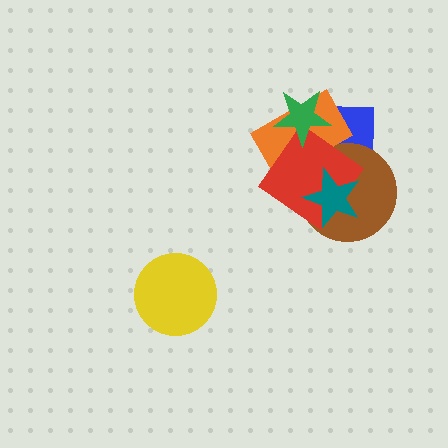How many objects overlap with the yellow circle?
0 objects overlap with the yellow circle.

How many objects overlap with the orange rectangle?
4 objects overlap with the orange rectangle.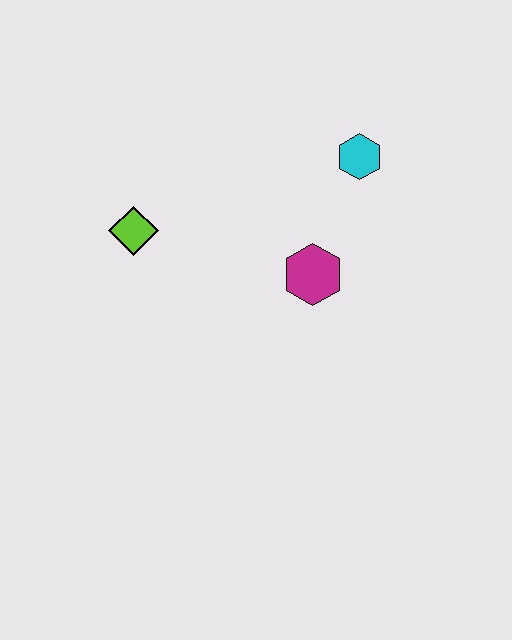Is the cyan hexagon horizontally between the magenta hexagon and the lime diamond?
No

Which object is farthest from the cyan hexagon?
The lime diamond is farthest from the cyan hexagon.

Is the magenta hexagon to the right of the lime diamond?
Yes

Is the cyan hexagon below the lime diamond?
No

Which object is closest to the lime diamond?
The magenta hexagon is closest to the lime diamond.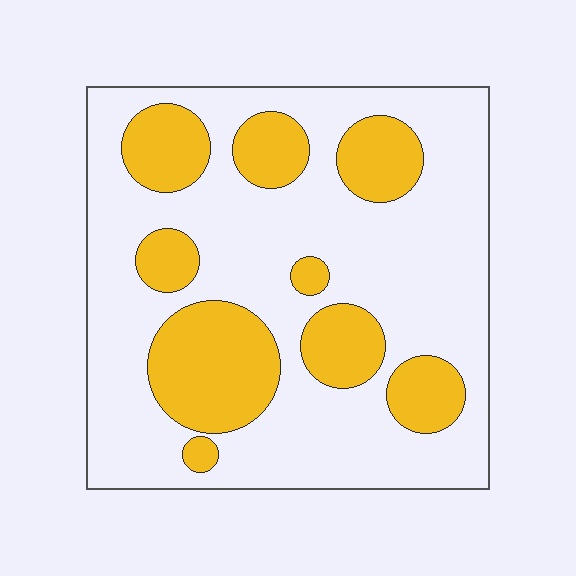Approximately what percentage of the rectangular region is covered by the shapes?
Approximately 30%.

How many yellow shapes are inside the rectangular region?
9.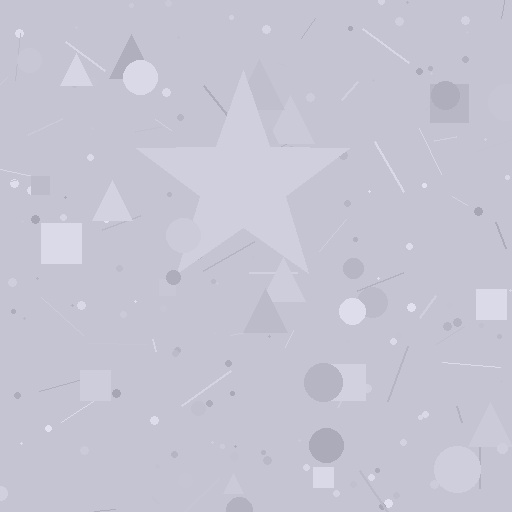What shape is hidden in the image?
A star is hidden in the image.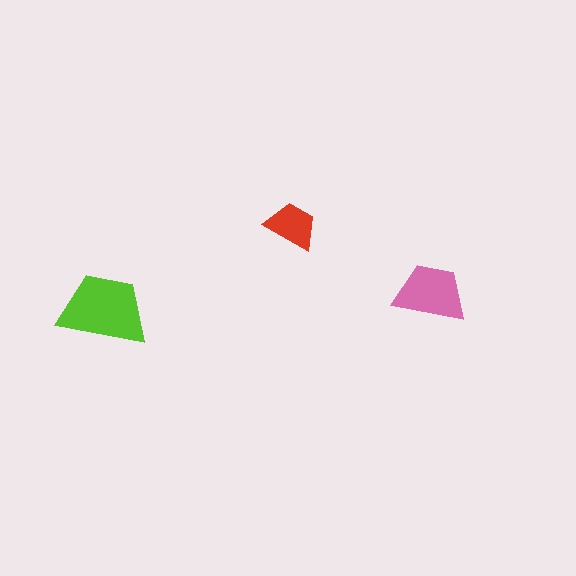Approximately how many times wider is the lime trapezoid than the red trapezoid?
About 1.5 times wider.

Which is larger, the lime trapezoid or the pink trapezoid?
The lime one.